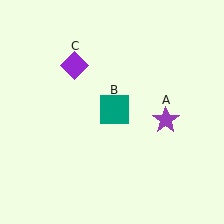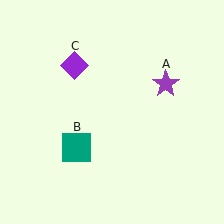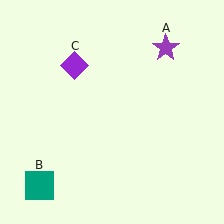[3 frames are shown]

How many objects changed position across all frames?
2 objects changed position: purple star (object A), teal square (object B).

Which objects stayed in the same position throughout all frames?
Purple diamond (object C) remained stationary.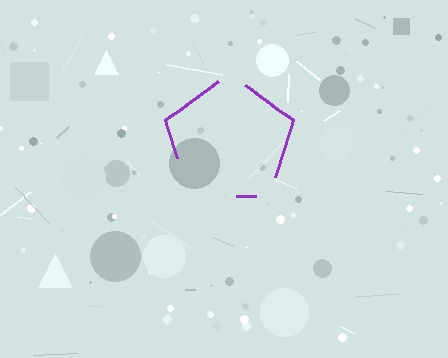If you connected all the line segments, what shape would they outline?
They would outline a pentagon.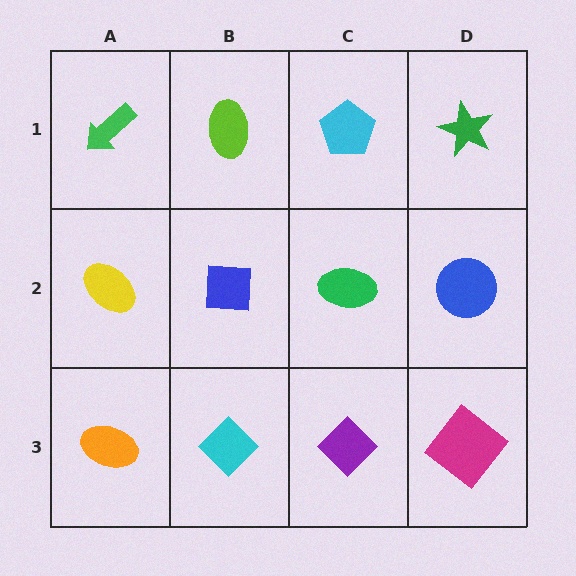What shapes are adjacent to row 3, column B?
A blue square (row 2, column B), an orange ellipse (row 3, column A), a purple diamond (row 3, column C).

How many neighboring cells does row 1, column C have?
3.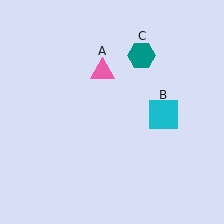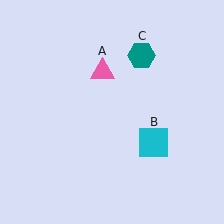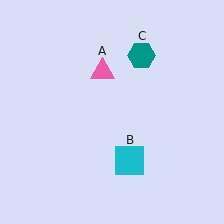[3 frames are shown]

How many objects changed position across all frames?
1 object changed position: cyan square (object B).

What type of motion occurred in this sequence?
The cyan square (object B) rotated clockwise around the center of the scene.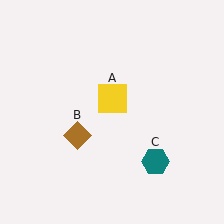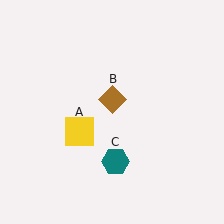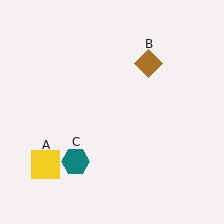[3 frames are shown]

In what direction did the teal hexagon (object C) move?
The teal hexagon (object C) moved left.